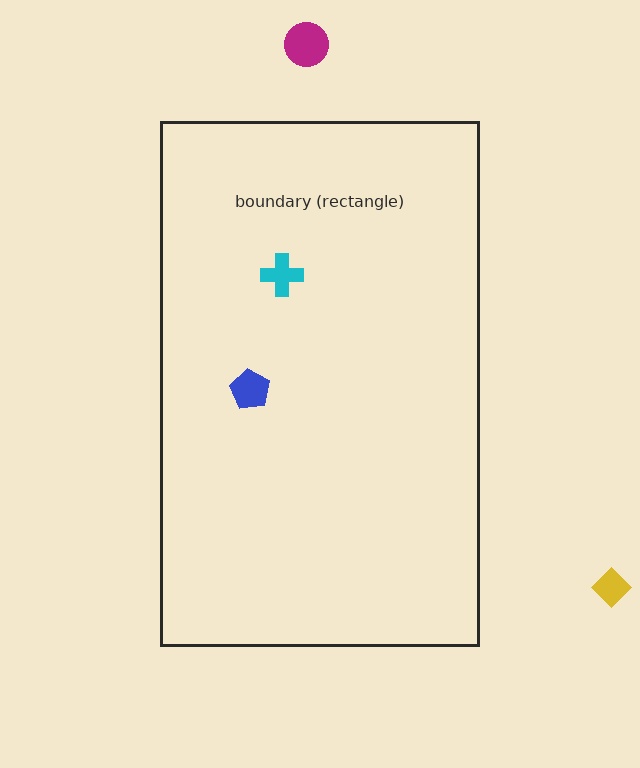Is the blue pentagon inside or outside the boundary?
Inside.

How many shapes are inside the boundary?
2 inside, 2 outside.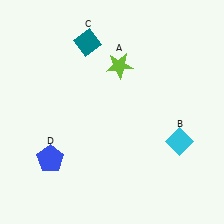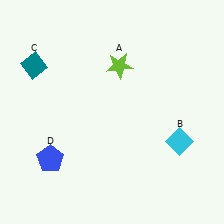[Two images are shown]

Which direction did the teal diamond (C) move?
The teal diamond (C) moved left.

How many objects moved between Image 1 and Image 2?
1 object moved between the two images.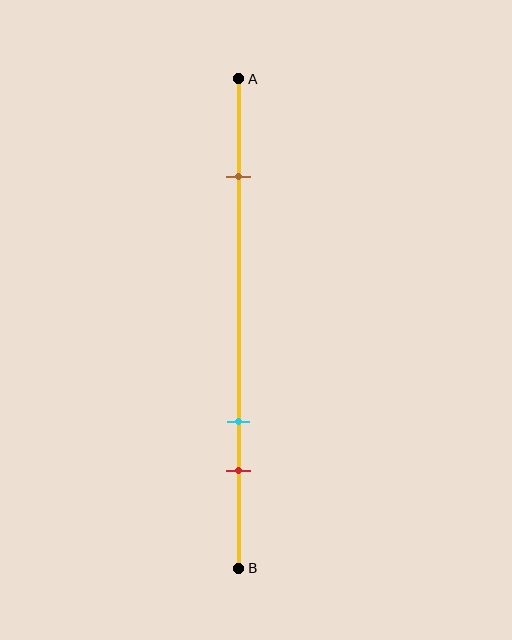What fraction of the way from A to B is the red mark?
The red mark is approximately 80% (0.8) of the way from A to B.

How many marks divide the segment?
There are 3 marks dividing the segment.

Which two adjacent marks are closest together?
The cyan and red marks are the closest adjacent pair.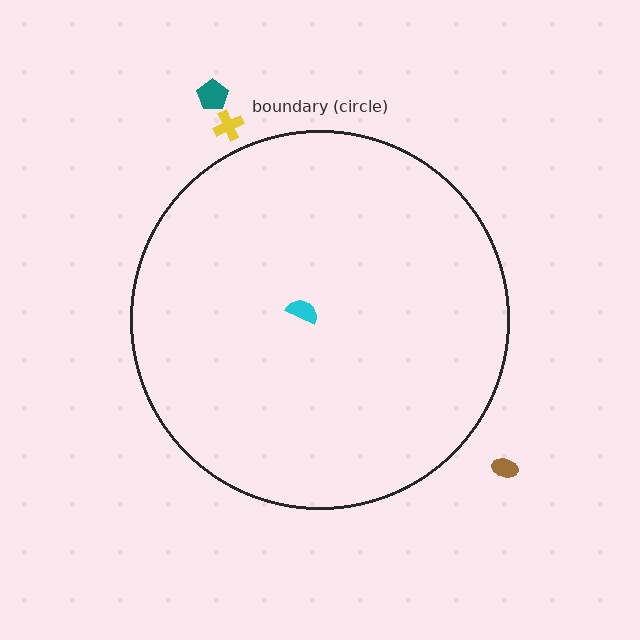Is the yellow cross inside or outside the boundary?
Outside.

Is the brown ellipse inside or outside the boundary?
Outside.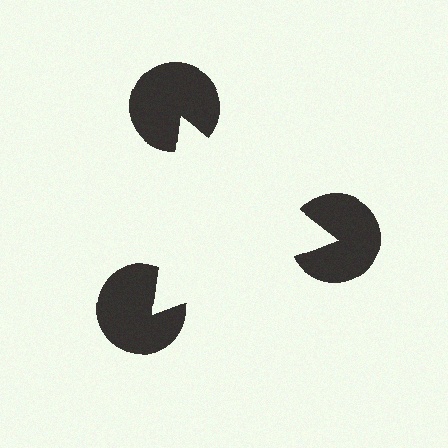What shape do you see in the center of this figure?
An illusory triangle — its edges are inferred from the aligned wedge cuts in the pac-man discs, not physically drawn.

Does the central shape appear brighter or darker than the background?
It typically appears slightly brighter than the background, even though no actual brightness change is drawn.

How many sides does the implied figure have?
3 sides.